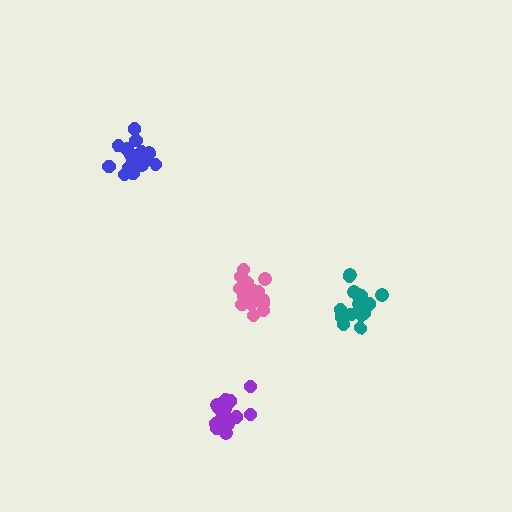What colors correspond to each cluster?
The clusters are colored: pink, purple, blue, teal.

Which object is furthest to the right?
The teal cluster is rightmost.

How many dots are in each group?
Group 1: 20 dots, Group 2: 21 dots, Group 3: 15 dots, Group 4: 18 dots (74 total).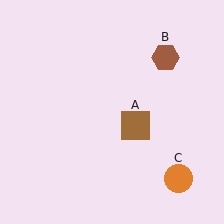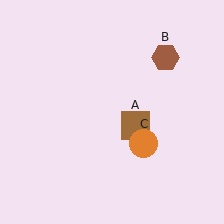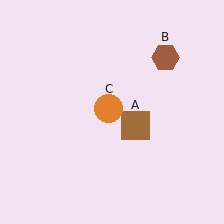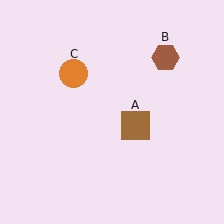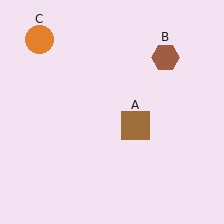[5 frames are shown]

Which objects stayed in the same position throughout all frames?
Brown square (object A) and brown hexagon (object B) remained stationary.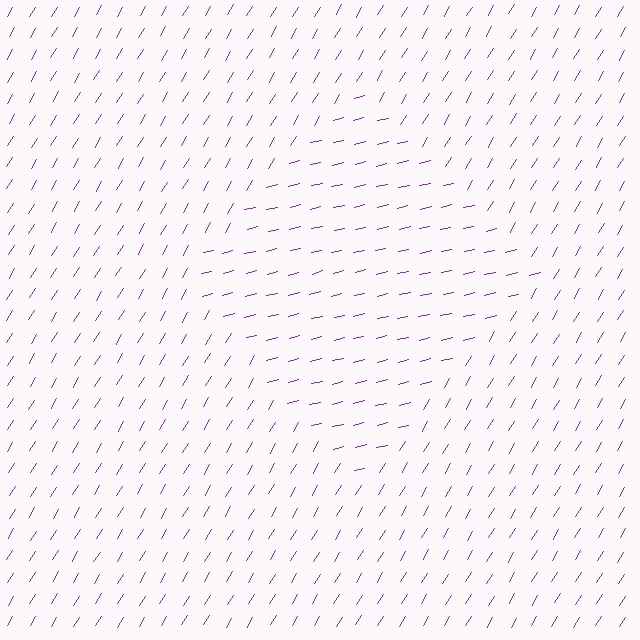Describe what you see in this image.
The image is filled with small purple line segments. A diamond region in the image has lines oriented differently from the surrounding lines, creating a visible texture boundary.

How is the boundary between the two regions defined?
The boundary is defined purely by a change in line orientation (approximately 45 degrees difference). All lines are the same color and thickness.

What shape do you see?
I see a diamond.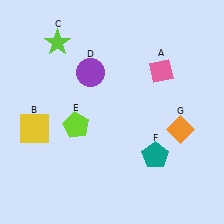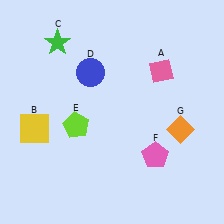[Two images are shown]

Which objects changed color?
C changed from lime to green. D changed from purple to blue. F changed from teal to pink.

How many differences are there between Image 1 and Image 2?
There are 3 differences between the two images.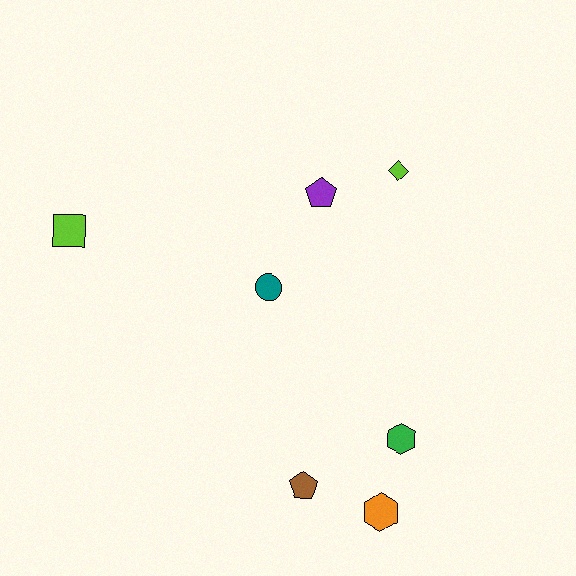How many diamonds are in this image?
There is 1 diamond.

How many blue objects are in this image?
There are no blue objects.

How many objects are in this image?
There are 7 objects.